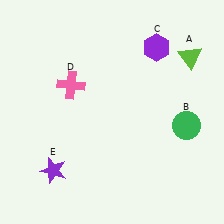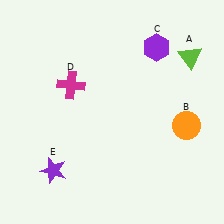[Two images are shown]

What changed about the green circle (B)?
In Image 1, B is green. In Image 2, it changed to orange.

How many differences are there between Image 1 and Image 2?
There are 2 differences between the two images.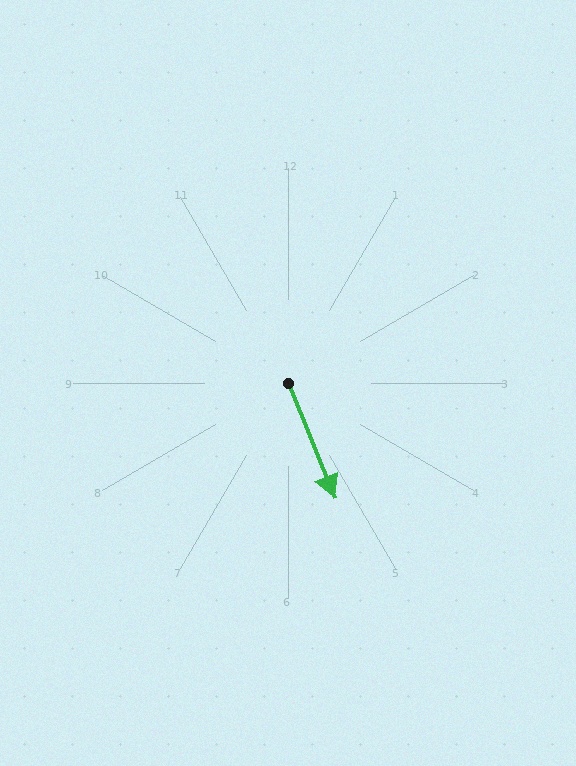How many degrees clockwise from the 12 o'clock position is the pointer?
Approximately 158 degrees.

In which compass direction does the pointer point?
South.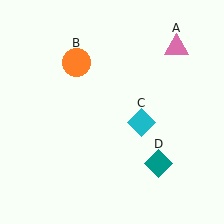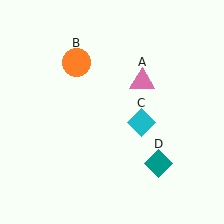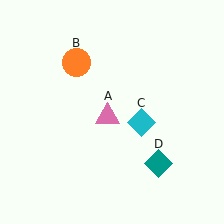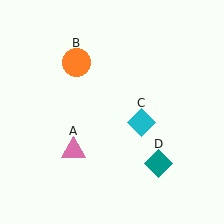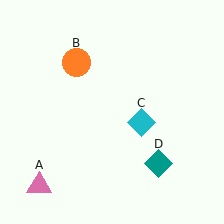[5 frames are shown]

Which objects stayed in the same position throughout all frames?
Orange circle (object B) and cyan diamond (object C) and teal diamond (object D) remained stationary.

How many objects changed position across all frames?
1 object changed position: pink triangle (object A).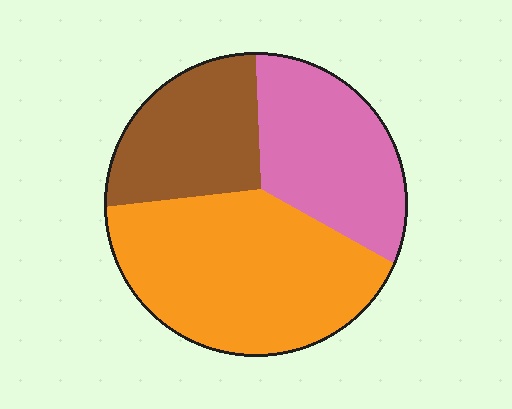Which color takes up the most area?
Orange, at roughly 45%.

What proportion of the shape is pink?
Pink covers roughly 30% of the shape.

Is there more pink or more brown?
Pink.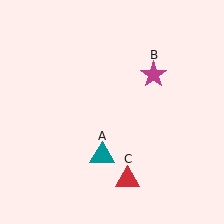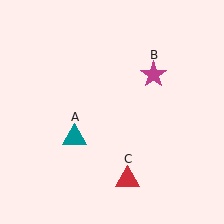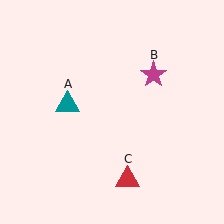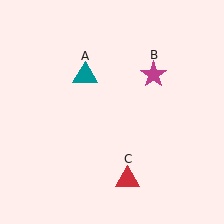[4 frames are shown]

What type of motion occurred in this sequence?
The teal triangle (object A) rotated clockwise around the center of the scene.